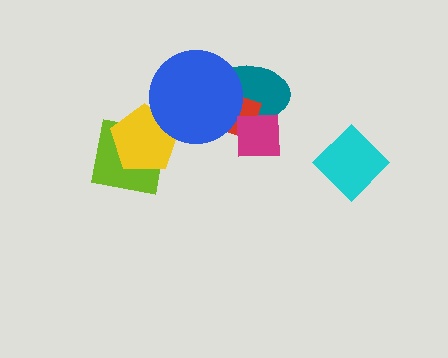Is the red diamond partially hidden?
Yes, it is partially covered by another shape.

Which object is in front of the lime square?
The yellow pentagon is in front of the lime square.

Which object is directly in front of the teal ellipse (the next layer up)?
The red diamond is directly in front of the teal ellipse.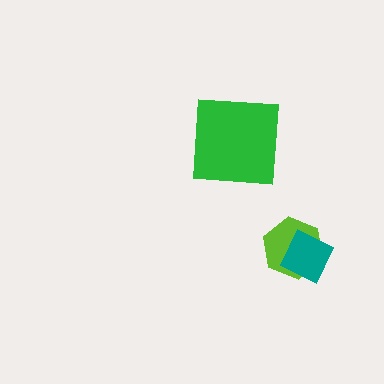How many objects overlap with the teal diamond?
1 object overlaps with the teal diamond.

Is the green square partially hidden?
No, no other shape covers it.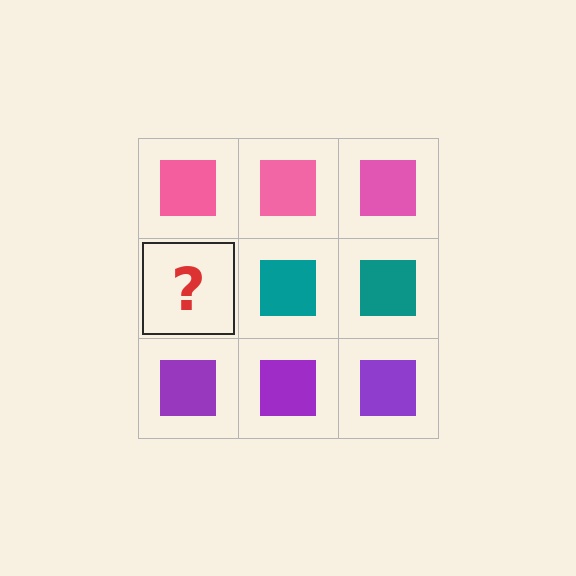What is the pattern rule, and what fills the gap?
The rule is that each row has a consistent color. The gap should be filled with a teal square.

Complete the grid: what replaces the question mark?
The question mark should be replaced with a teal square.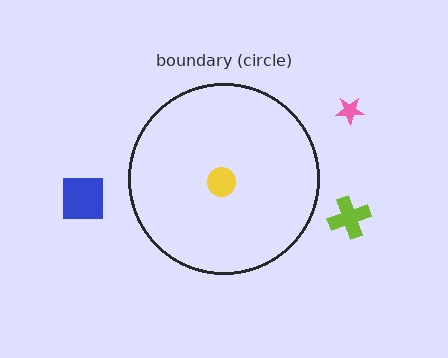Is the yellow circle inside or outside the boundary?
Inside.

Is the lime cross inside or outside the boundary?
Outside.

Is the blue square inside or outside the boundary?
Outside.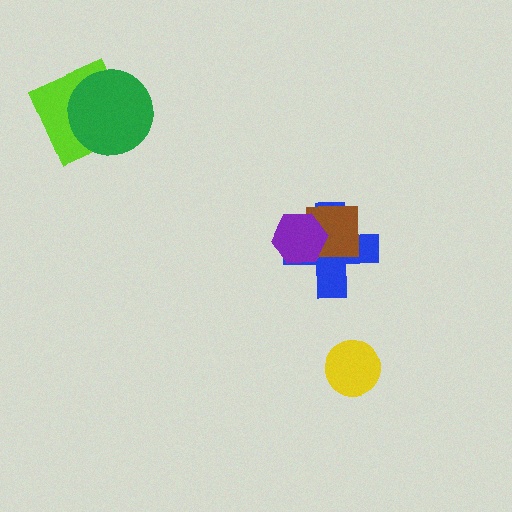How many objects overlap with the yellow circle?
0 objects overlap with the yellow circle.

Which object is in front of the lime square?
The green circle is in front of the lime square.